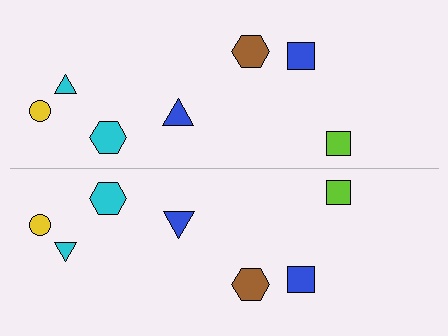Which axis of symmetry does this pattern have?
The pattern has a horizontal axis of symmetry running through the center of the image.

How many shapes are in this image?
There are 14 shapes in this image.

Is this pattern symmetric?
Yes, this pattern has bilateral (reflection) symmetry.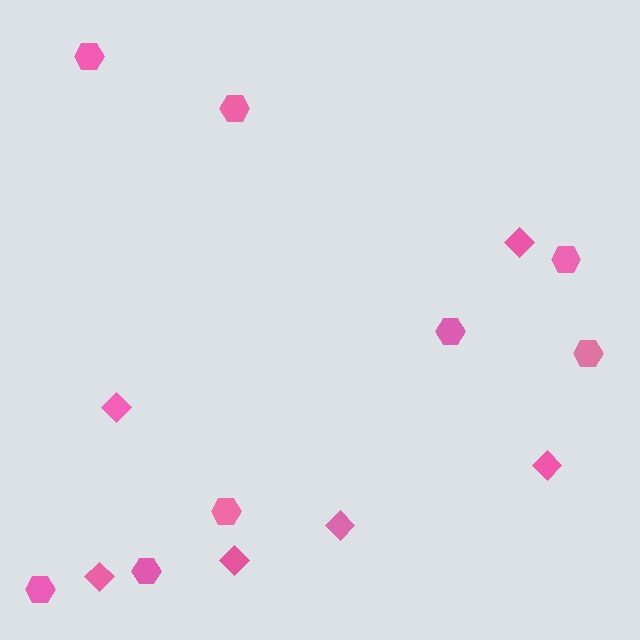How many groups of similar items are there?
There are 2 groups: one group of diamonds (6) and one group of hexagons (8).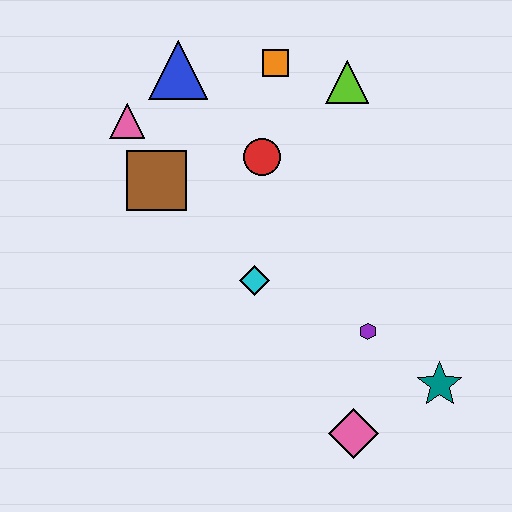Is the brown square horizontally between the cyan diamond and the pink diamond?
No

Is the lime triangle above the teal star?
Yes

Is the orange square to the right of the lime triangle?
No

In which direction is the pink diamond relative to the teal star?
The pink diamond is to the left of the teal star.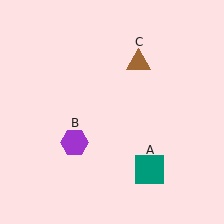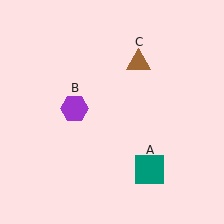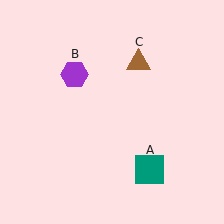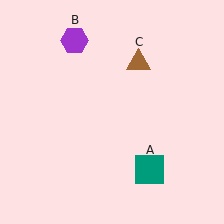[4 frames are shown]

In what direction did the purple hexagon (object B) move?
The purple hexagon (object B) moved up.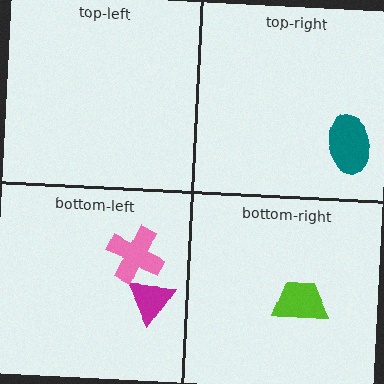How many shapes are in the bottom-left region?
2.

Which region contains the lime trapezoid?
The bottom-right region.